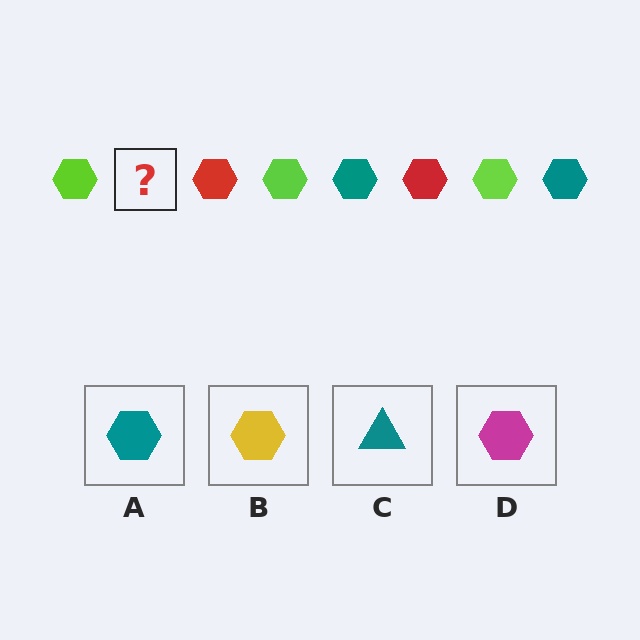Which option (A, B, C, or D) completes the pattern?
A.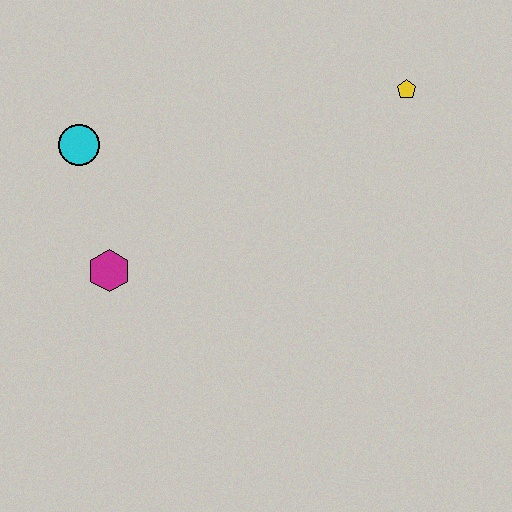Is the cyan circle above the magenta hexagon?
Yes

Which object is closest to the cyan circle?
The magenta hexagon is closest to the cyan circle.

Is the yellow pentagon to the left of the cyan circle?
No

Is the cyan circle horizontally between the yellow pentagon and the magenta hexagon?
No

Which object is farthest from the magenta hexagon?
The yellow pentagon is farthest from the magenta hexagon.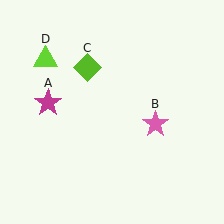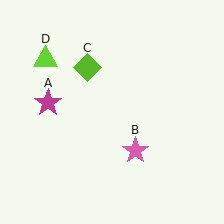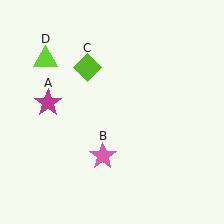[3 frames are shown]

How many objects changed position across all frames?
1 object changed position: pink star (object B).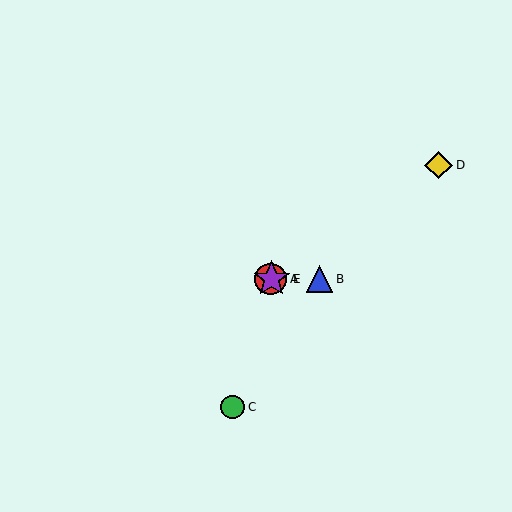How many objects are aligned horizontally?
3 objects (A, B, E) are aligned horizontally.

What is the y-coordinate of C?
Object C is at y≈407.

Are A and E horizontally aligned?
Yes, both are at y≈279.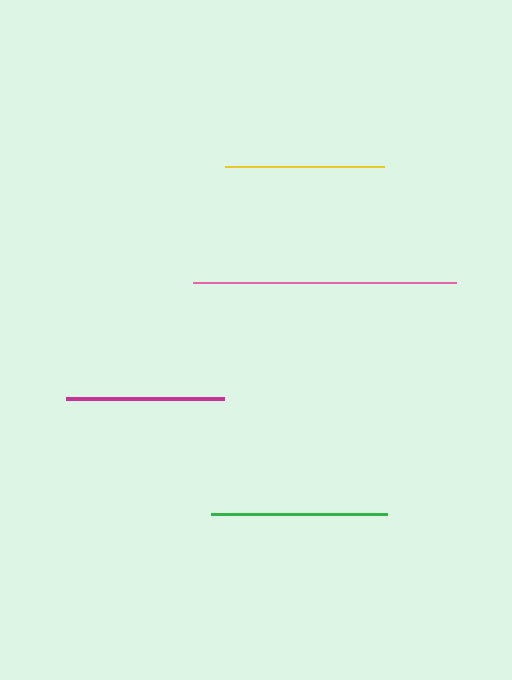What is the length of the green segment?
The green segment is approximately 176 pixels long.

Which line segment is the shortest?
The magenta line is the shortest at approximately 158 pixels.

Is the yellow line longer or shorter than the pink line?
The pink line is longer than the yellow line.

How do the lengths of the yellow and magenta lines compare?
The yellow and magenta lines are approximately the same length.